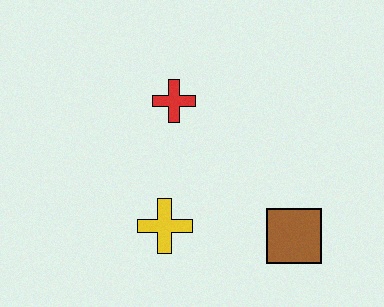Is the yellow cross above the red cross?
No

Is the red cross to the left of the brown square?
Yes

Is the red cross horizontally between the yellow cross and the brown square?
Yes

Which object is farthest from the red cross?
The brown square is farthest from the red cross.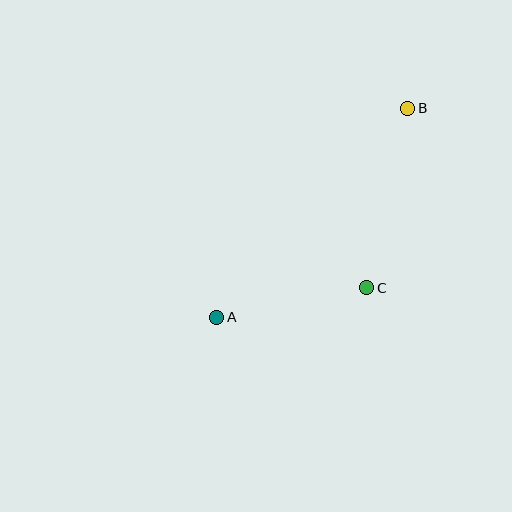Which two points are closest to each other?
Points A and C are closest to each other.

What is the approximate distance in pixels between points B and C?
The distance between B and C is approximately 184 pixels.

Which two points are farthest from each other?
Points A and B are farthest from each other.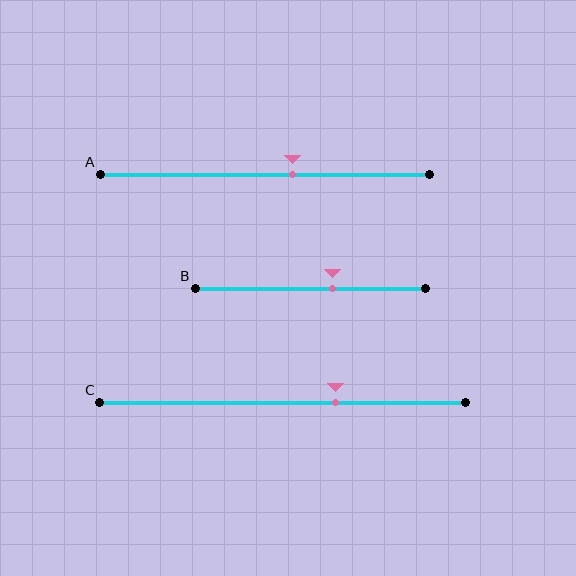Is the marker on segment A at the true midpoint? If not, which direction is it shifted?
No, the marker on segment A is shifted to the right by about 9% of the segment length.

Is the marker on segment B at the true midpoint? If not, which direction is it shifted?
No, the marker on segment B is shifted to the right by about 10% of the segment length.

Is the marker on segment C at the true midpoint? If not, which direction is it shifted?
No, the marker on segment C is shifted to the right by about 14% of the segment length.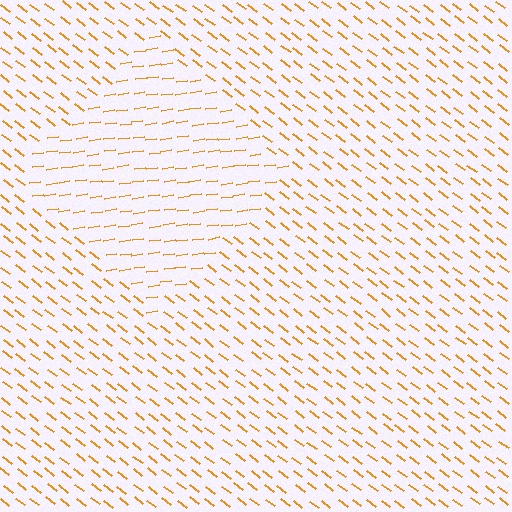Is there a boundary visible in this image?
Yes, there is a texture boundary formed by a change in line orientation.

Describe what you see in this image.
The image is filled with small orange line segments. A diamond region in the image has lines oriented differently from the surrounding lines, creating a visible texture boundary.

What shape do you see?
I see a diamond.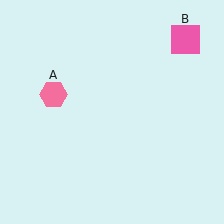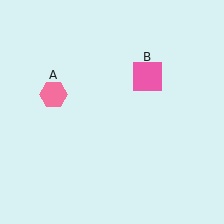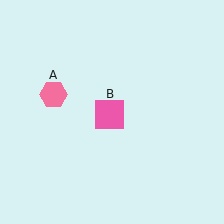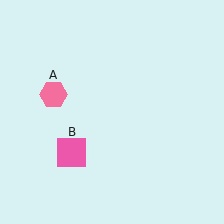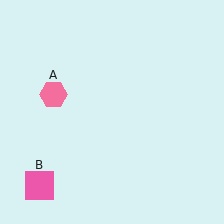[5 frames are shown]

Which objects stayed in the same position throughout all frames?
Pink hexagon (object A) remained stationary.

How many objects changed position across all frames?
1 object changed position: pink square (object B).